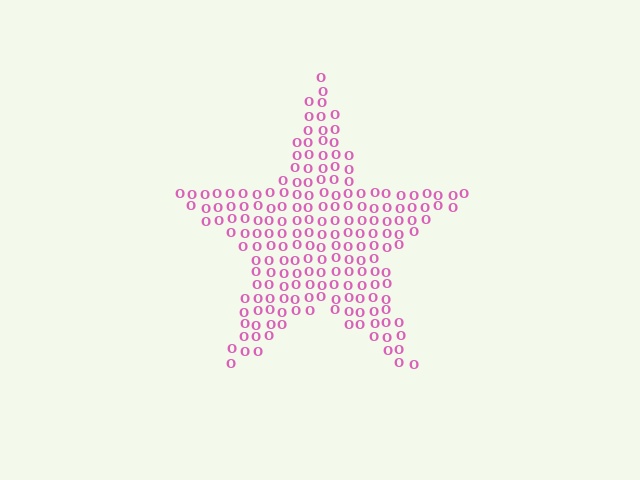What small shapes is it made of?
It is made of small letter O's.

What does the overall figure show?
The overall figure shows a star.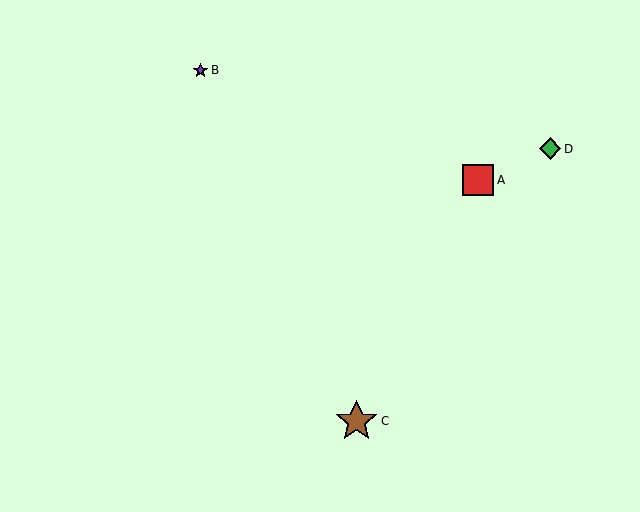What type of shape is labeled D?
Shape D is a green diamond.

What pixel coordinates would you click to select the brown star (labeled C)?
Click at (357, 421) to select the brown star C.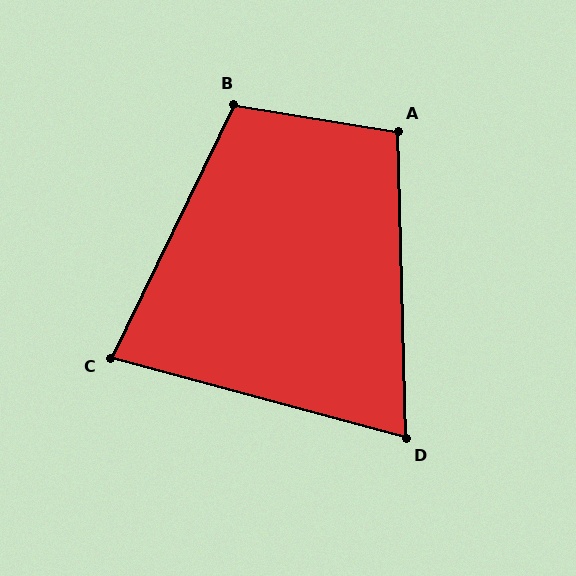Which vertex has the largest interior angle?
B, at approximately 106 degrees.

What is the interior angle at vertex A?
Approximately 101 degrees (obtuse).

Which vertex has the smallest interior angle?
D, at approximately 74 degrees.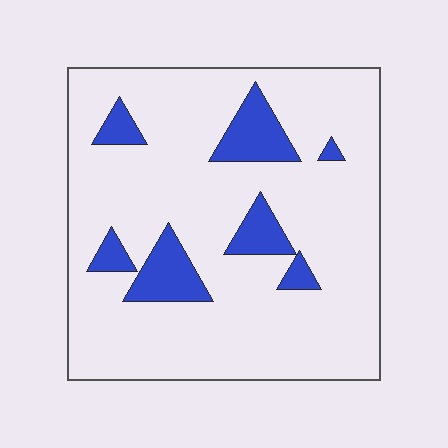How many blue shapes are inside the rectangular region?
7.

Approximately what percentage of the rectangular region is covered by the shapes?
Approximately 15%.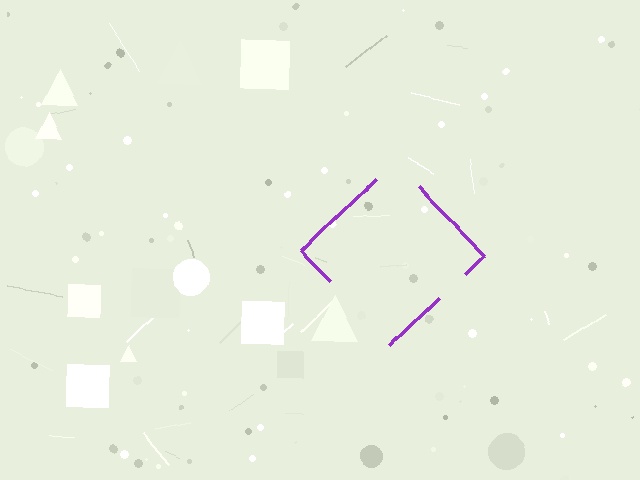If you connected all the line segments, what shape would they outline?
They would outline a diamond.